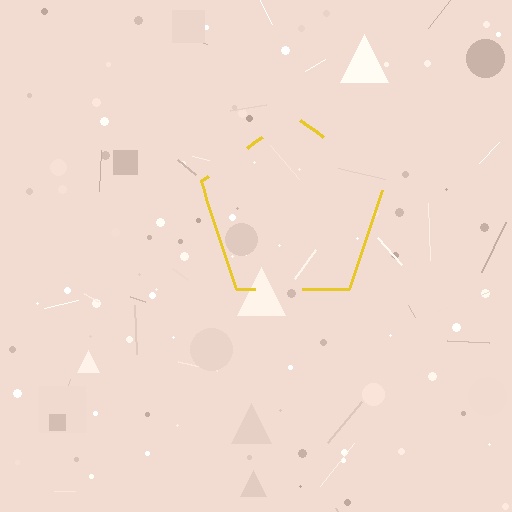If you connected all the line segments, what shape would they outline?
They would outline a pentagon.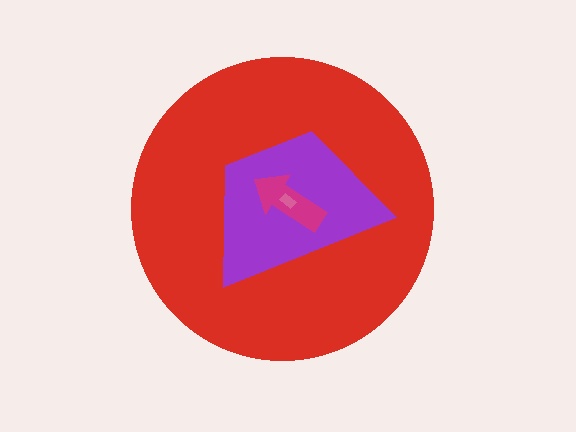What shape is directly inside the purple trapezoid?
The magenta arrow.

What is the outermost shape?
The red circle.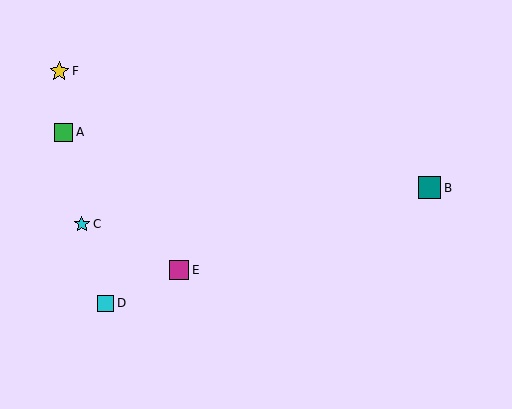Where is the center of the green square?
The center of the green square is at (64, 132).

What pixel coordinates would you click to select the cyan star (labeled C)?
Click at (82, 224) to select the cyan star C.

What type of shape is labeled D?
Shape D is a cyan square.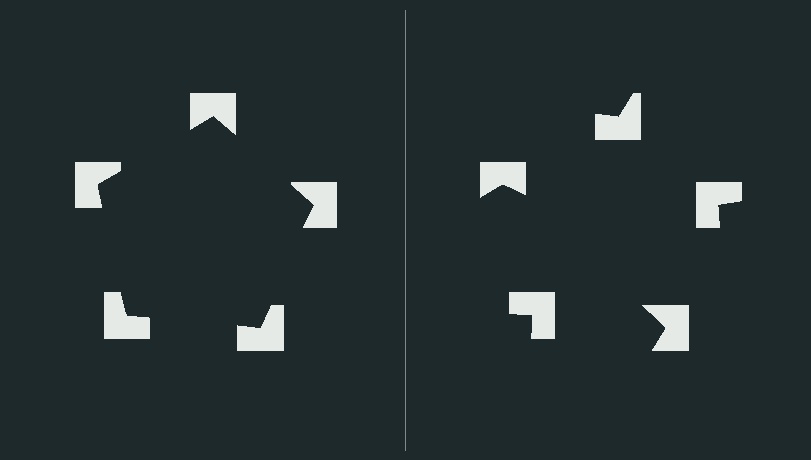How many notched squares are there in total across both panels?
10 — 5 on each side.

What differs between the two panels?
The notched squares are positioned identically on both sides; only the wedge orientations differ. On the left they align to a pentagon; on the right they are misaligned.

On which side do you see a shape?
An illusory pentagon appears on the left side. On the right side the wedge cuts are rotated, so no coherent shape forms.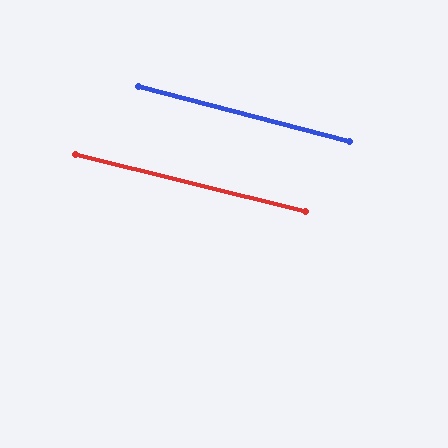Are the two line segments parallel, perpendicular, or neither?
Parallel — their directions differ by only 0.8°.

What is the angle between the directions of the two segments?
Approximately 1 degree.